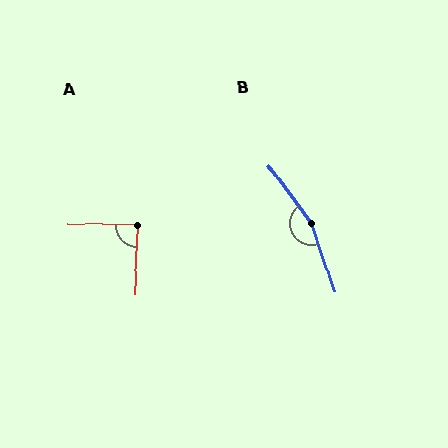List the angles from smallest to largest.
A (89°), B (162°).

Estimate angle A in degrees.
Approximately 89 degrees.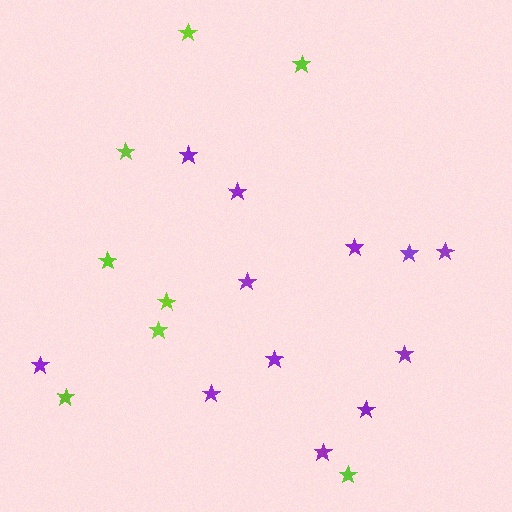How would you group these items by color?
There are 2 groups: one group of lime stars (8) and one group of purple stars (12).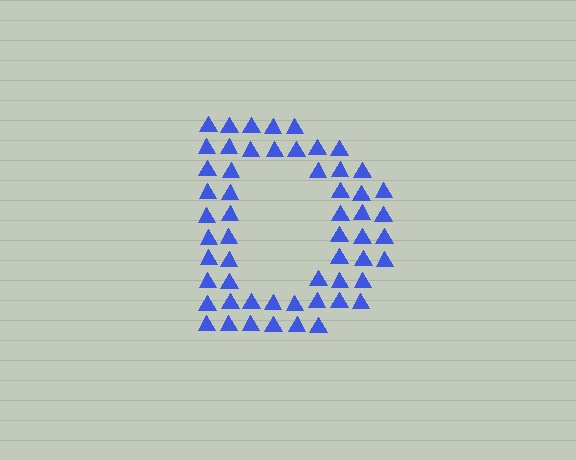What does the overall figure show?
The overall figure shows the letter D.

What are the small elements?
The small elements are triangles.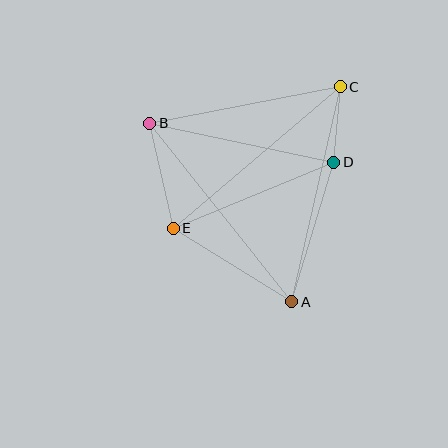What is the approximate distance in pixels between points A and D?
The distance between A and D is approximately 146 pixels.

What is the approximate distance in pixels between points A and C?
The distance between A and C is approximately 221 pixels.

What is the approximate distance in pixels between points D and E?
The distance between D and E is approximately 174 pixels.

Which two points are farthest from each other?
Points A and B are farthest from each other.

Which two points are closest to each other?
Points C and D are closest to each other.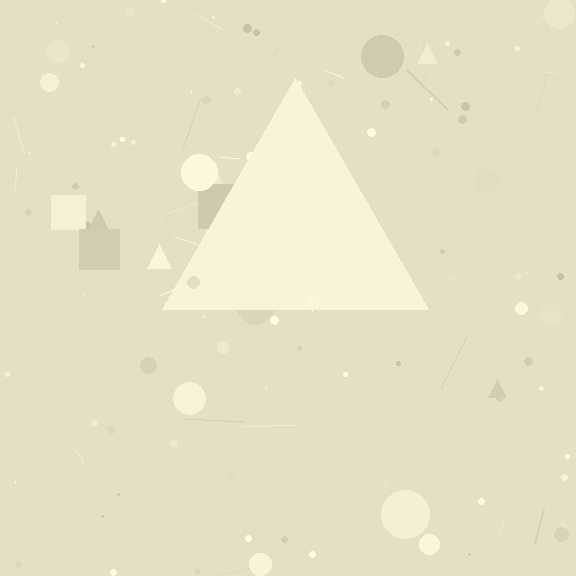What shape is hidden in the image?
A triangle is hidden in the image.